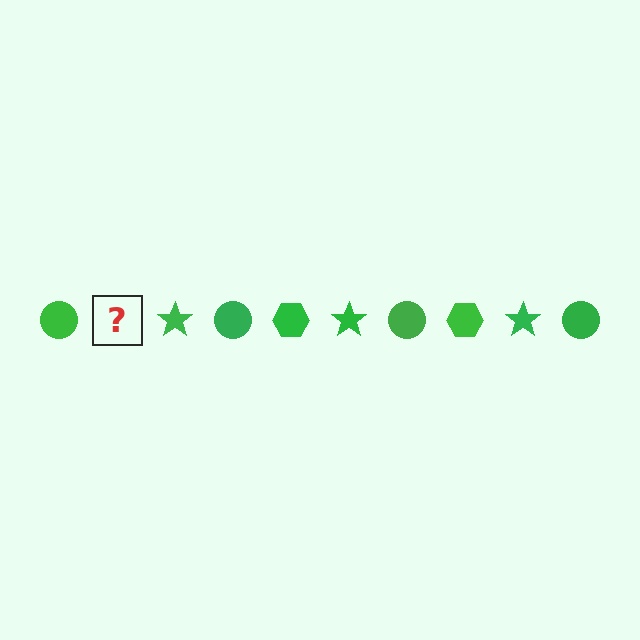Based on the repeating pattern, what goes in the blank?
The blank should be a green hexagon.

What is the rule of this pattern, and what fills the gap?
The rule is that the pattern cycles through circle, hexagon, star shapes in green. The gap should be filled with a green hexagon.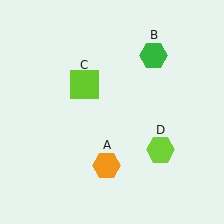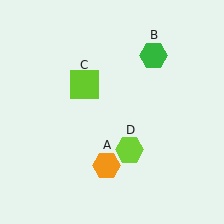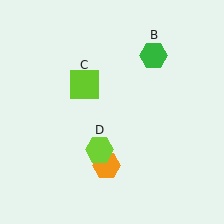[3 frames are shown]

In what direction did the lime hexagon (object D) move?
The lime hexagon (object D) moved left.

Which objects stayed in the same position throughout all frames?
Orange hexagon (object A) and green hexagon (object B) and lime square (object C) remained stationary.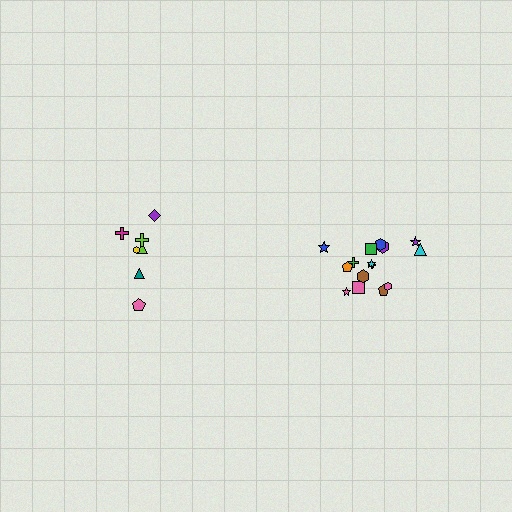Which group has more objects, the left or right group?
The right group.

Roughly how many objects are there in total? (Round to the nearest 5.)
Roughly 20 objects in total.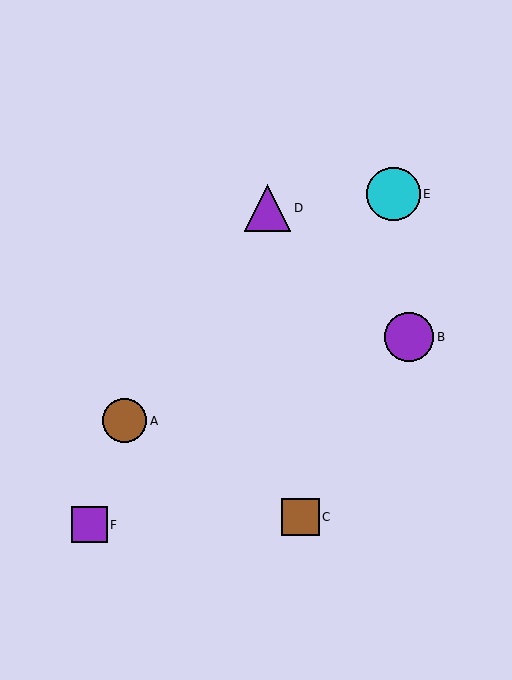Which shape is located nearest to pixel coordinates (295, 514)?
The brown square (labeled C) at (301, 517) is nearest to that location.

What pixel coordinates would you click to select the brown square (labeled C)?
Click at (301, 517) to select the brown square C.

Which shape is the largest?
The cyan circle (labeled E) is the largest.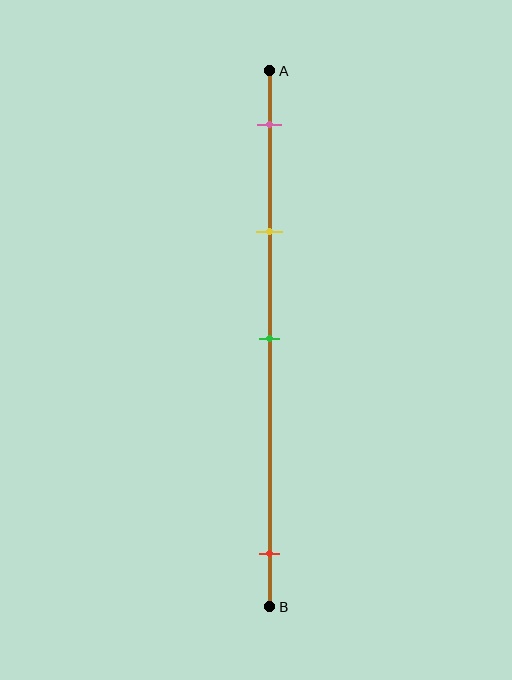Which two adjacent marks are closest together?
The pink and yellow marks are the closest adjacent pair.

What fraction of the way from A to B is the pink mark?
The pink mark is approximately 10% (0.1) of the way from A to B.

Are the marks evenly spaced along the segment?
No, the marks are not evenly spaced.